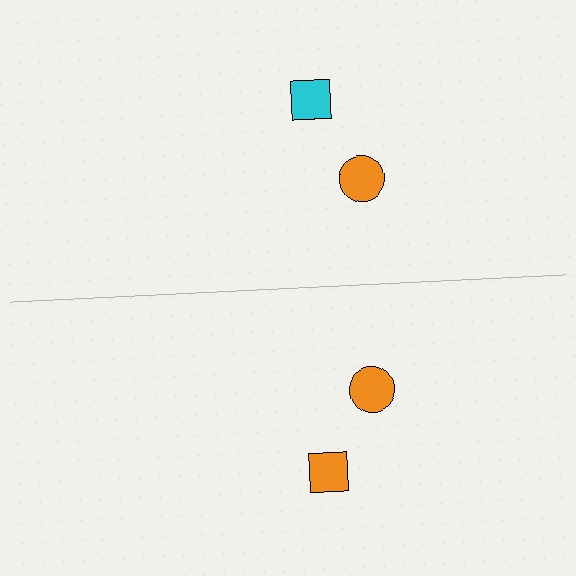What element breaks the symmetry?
The orange square on the bottom side breaks the symmetry — its mirror counterpart is cyan.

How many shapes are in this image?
There are 4 shapes in this image.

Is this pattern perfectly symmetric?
No, the pattern is not perfectly symmetric. The orange square on the bottom side breaks the symmetry — its mirror counterpart is cyan.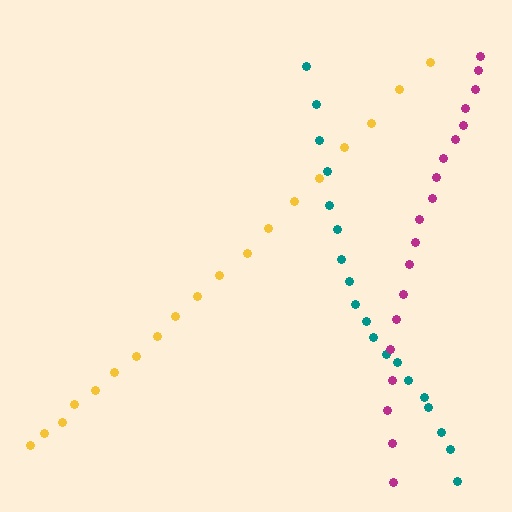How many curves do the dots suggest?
There are 3 distinct paths.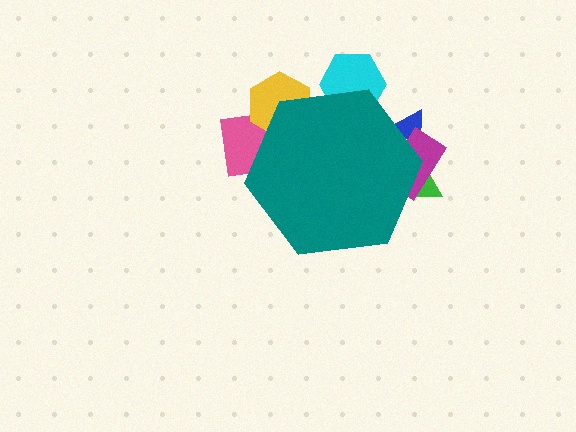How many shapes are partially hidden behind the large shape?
6 shapes are partially hidden.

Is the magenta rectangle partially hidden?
Yes, the magenta rectangle is partially hidden behind the teal hexagon.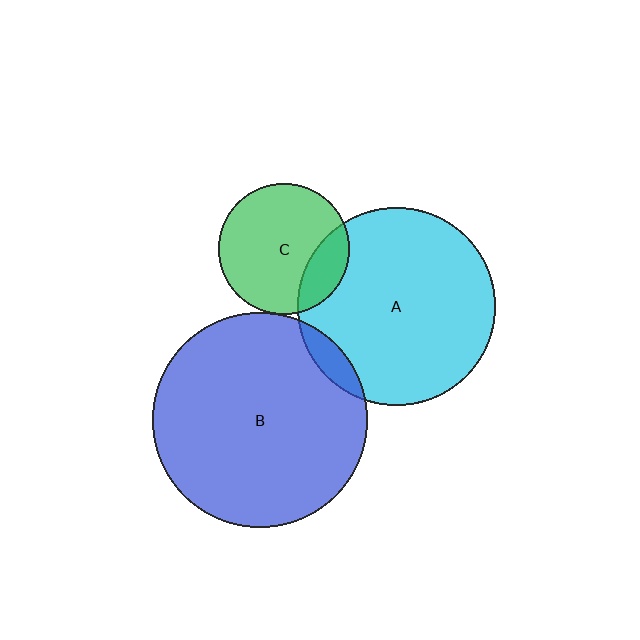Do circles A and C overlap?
Yes.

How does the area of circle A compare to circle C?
Approximately 2.3 times.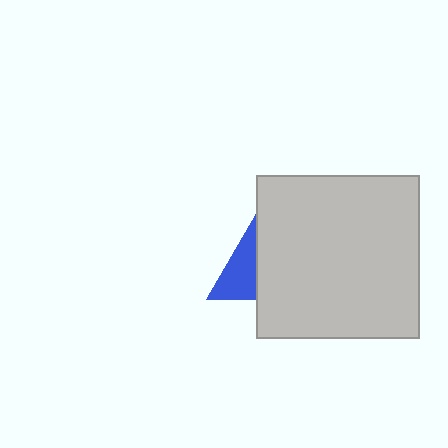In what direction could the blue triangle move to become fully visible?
The blue triangle could move left. That would shift it out from behind the light gray square entirely.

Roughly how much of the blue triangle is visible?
About half of it is visible (roughly 48%).